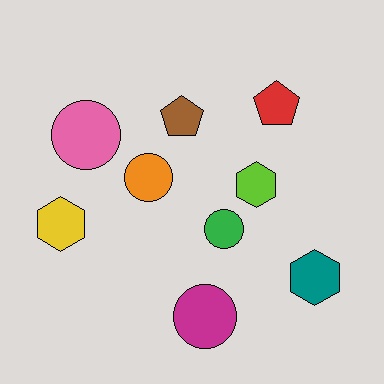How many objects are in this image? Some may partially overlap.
There are 9 objects.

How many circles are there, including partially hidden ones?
There are 4 circles.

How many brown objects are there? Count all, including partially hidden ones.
There is 1 brown object.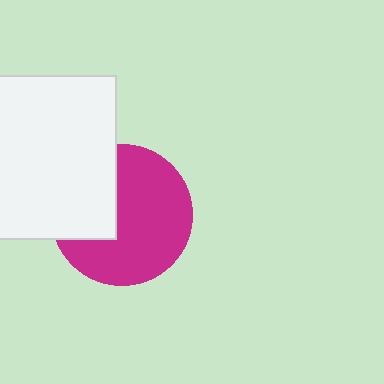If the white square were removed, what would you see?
You would see the complete magenta circle.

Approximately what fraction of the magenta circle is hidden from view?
Roughly 33% of the magenta circle is hidden behind the white square.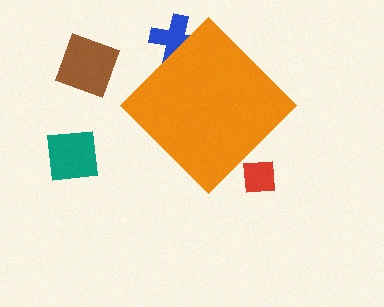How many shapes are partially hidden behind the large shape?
2 shapes are partially hidden.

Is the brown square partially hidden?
No, the brown square is fully visible.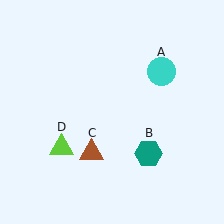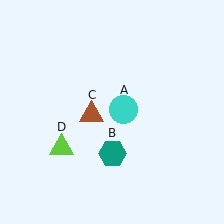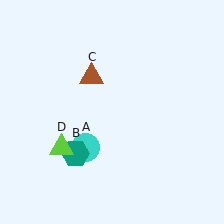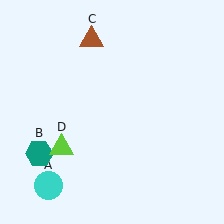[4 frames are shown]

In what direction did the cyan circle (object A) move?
The cyan circle (object A) moved down and to the left.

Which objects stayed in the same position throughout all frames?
Lime triangle (object D) remained stationary.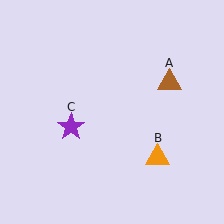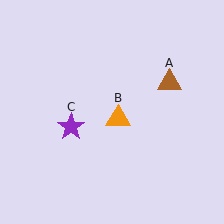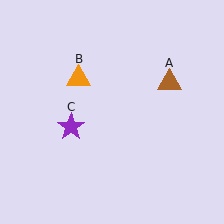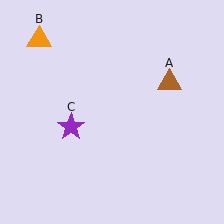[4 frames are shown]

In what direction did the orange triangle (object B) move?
The orange triangle (object B) moved up and to the left.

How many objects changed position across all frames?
1 object changed position: orange triangle (object B).